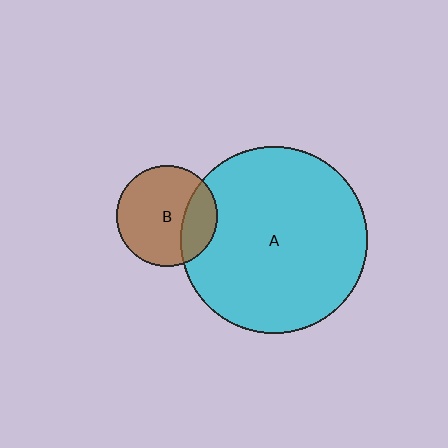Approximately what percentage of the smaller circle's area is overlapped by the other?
Approximately 25%.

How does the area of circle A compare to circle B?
Approximately 3.4 times.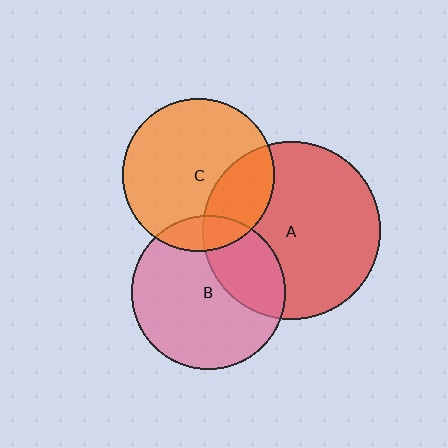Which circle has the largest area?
Circle A (red).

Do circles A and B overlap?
Yes.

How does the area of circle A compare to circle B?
Approximately 1.3 times.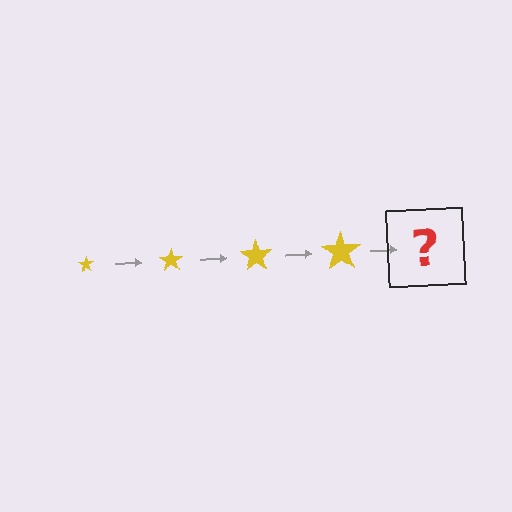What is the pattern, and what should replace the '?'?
The pattern is that the star gets progressively larger each step. The '?' should be a yellow star, larger than the previous one.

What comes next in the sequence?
The next element should be a yellow star, larger than the previous one.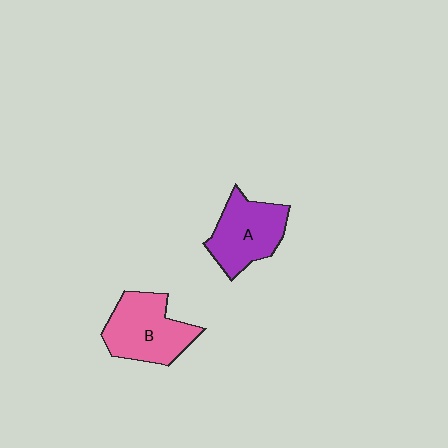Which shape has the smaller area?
Shape A (purple).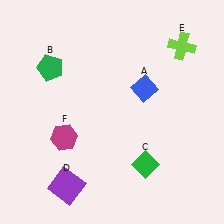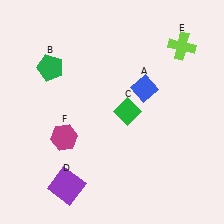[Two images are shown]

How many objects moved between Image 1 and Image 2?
1 object moved between the two images.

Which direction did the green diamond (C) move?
The green diamond (C) moved up.